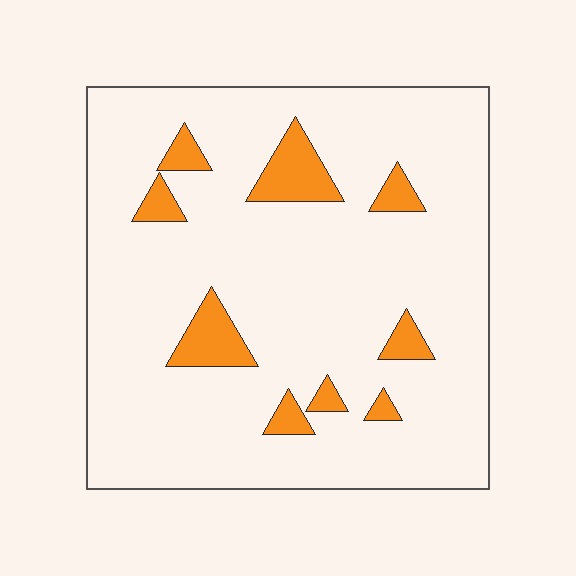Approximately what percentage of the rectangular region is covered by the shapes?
Approximately 10%.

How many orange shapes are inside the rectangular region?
9.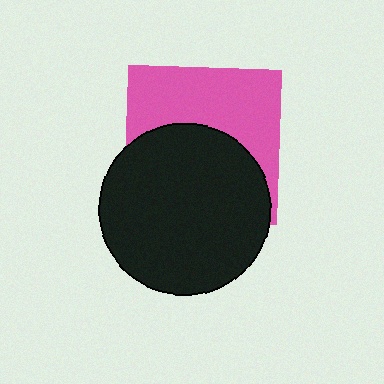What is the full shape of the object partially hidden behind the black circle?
The partially hidden object is a pink square.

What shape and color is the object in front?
The object in front is a black circle.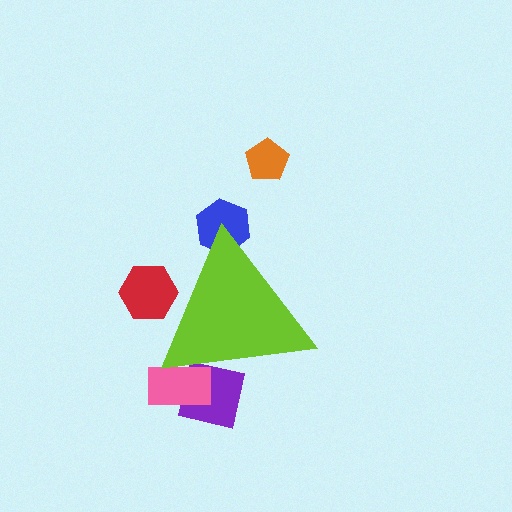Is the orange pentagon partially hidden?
No, the orange pentagon is fully visible.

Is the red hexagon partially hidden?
Yes, the red hexagon is partially hidden behind the lime triangle.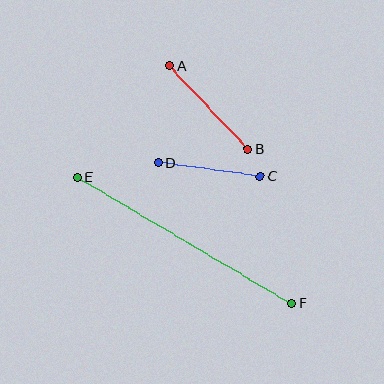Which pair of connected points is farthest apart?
Points E and F are farthest apart.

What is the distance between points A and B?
The distance is approximately 115 pixels.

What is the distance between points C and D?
The distance is approximately 103 pixels.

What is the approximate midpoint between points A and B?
The midpoint is at approximately (209, 107) pixels.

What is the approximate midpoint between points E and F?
The midpoint is at approximately (185, 240) pixels.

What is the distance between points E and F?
The distance is approximately 249 pixels.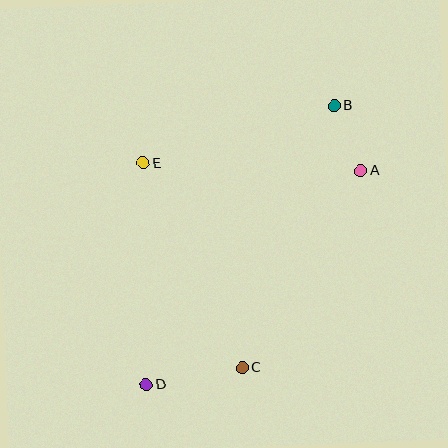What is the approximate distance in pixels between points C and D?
The distance between C and D is approximately 97 pixels.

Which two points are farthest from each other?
Points B and D are farthest from each other.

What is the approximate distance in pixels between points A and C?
The distance between A and C is approximately 230 pixels.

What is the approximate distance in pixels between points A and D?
The distance between A and D is approximately 303 pixels.